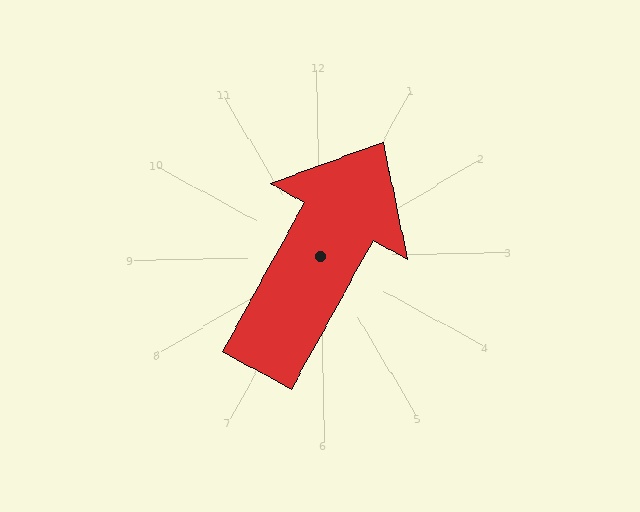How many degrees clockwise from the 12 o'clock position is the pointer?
Approximately 30 degrees.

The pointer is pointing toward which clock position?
Roughly 1 o'clock.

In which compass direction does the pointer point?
Northeast.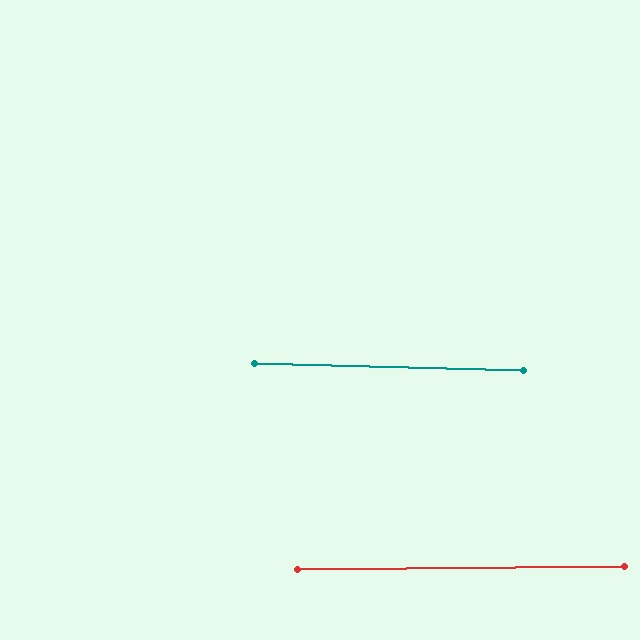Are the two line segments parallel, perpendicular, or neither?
Parallel — their directions differ by only 1.9°.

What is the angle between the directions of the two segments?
Approximately 2 degrees.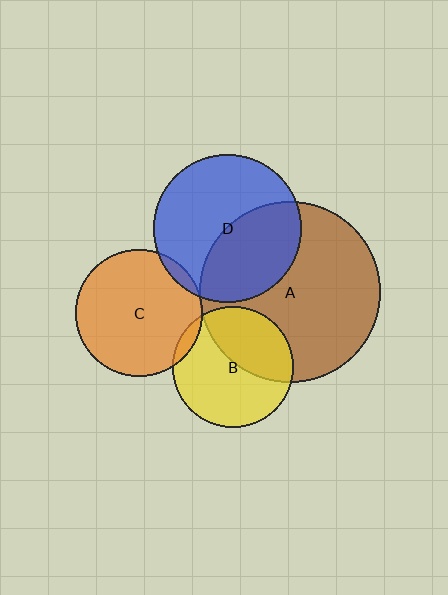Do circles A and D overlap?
Yes.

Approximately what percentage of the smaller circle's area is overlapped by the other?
Approximately 40%.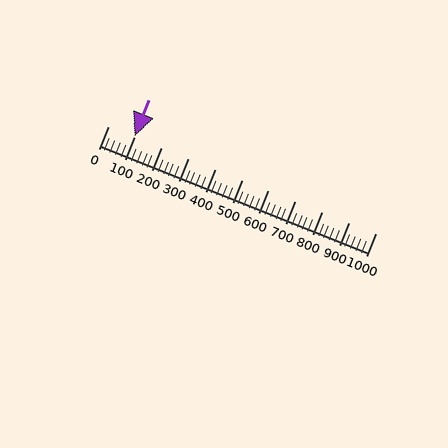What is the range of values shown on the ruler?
The ruler shows values from 0 to 1000.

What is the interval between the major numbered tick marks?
The major tick marks are spaced 100 units apart.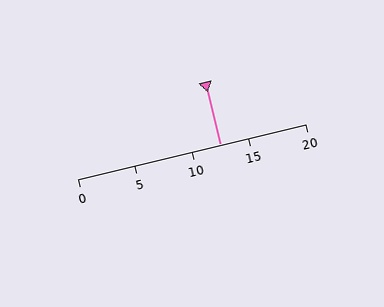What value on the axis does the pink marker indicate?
The marker indicates approximately 12.5.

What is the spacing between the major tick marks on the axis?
The major ticks are spaced 5 apart.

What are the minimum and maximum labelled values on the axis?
The axis runs from 0 to 20.